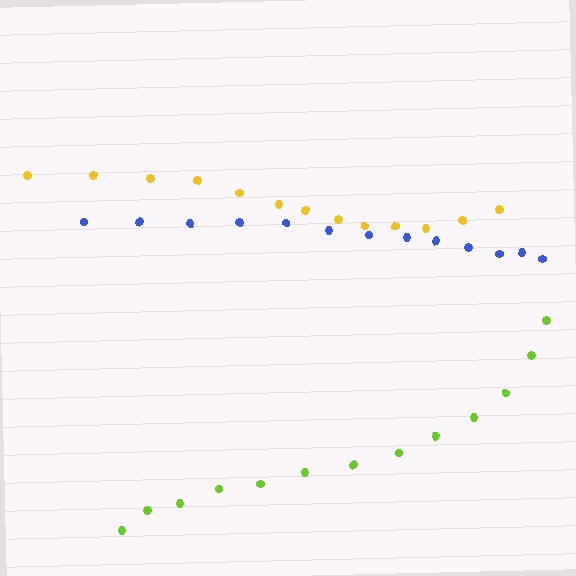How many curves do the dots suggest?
There are 3 distinct paths.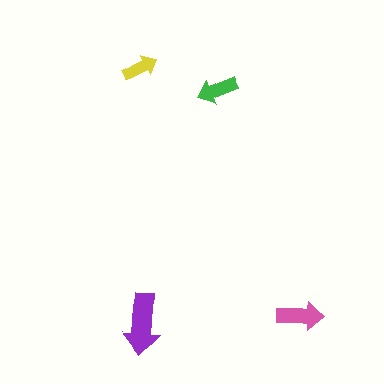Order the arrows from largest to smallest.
the purple one, the pink one, the green one, the yellow one.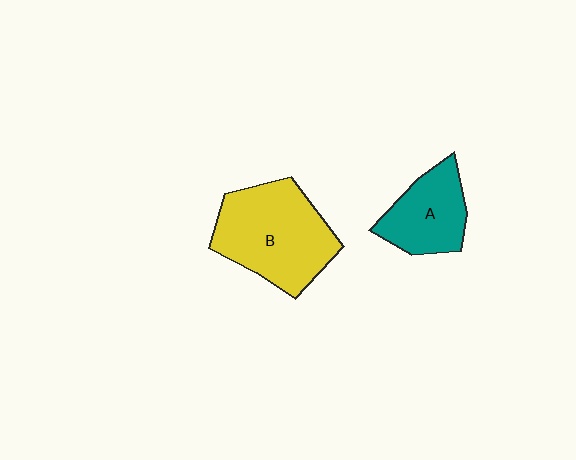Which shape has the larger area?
Shape B (yellow).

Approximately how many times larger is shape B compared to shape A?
Approximately 1.7 times.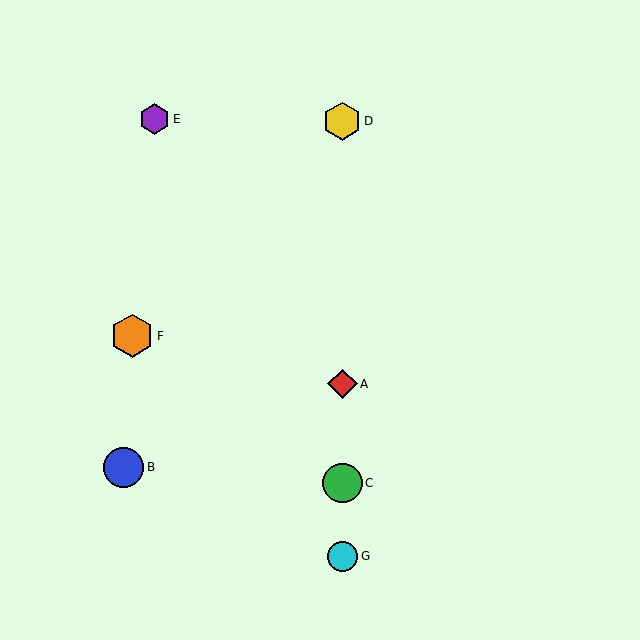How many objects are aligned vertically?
4 objects (A, C, D, G) are aligned vertically.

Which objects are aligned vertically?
Objects A, C, D, G are aligned vertically.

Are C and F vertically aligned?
No, C is at x≈342 and F is at x≈132.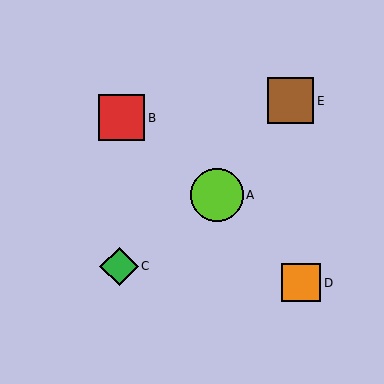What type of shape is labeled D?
Shape D is an orange square.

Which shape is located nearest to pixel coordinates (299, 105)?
The brown square (labeled E) at (291, 101) is nearest to that location.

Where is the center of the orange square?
The center of the orange square is at (301, 283).